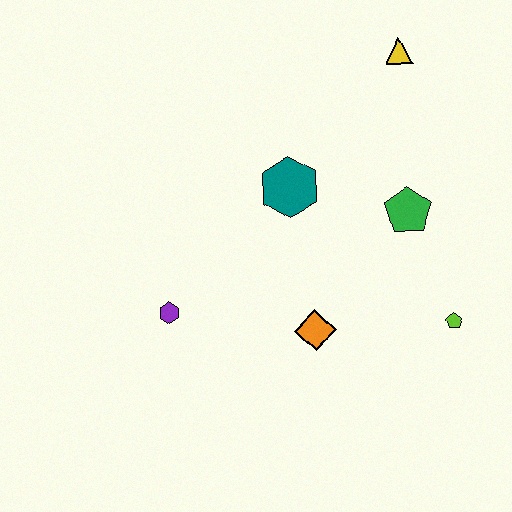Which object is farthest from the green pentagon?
The purple hexagon is farthest from the green pentagon.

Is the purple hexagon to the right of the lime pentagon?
No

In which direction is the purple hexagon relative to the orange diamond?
The purple hexagon is to the left of the orange diamond.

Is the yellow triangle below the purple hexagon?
No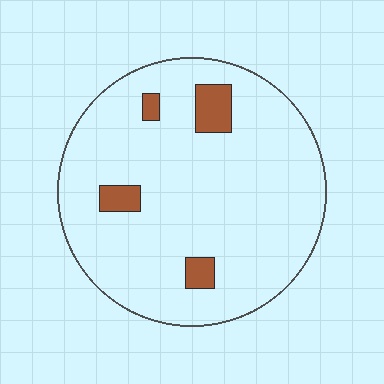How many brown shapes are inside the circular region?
4.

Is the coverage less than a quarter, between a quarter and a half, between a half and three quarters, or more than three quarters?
Less than a quarter.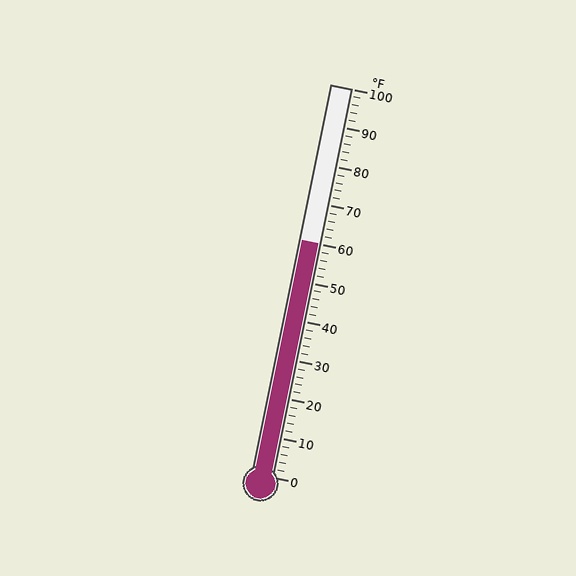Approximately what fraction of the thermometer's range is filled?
The thermometer is filled to approximately 60% of its range.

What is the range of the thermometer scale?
The thermometer scale ranges from 0°F to 100°F.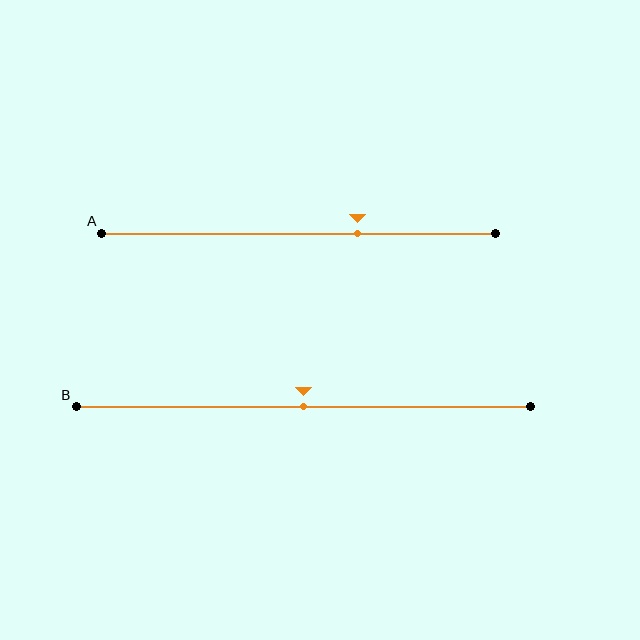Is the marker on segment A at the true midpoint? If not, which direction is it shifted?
No, the marker on segment A is shifted to the right by about 15% of the segment length.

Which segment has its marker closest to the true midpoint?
Segment B has its marker closest to the true midpoint.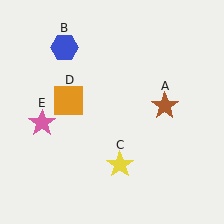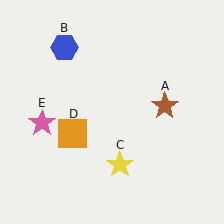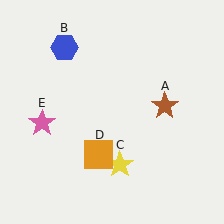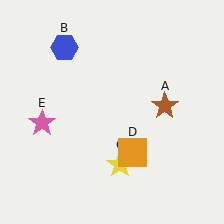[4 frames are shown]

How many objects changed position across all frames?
1 object changed position: orange square (object D).